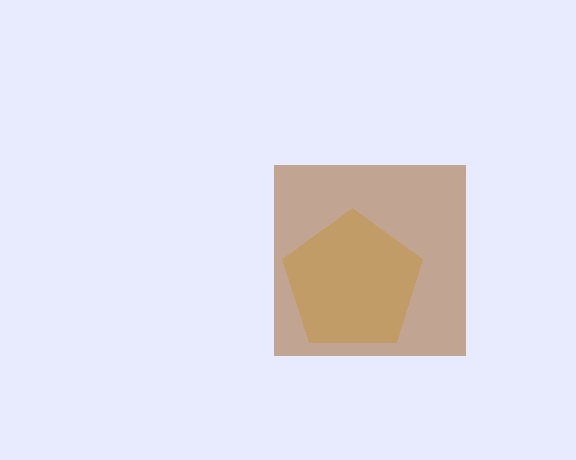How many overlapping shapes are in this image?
There are 2 overlapping shapes in the image.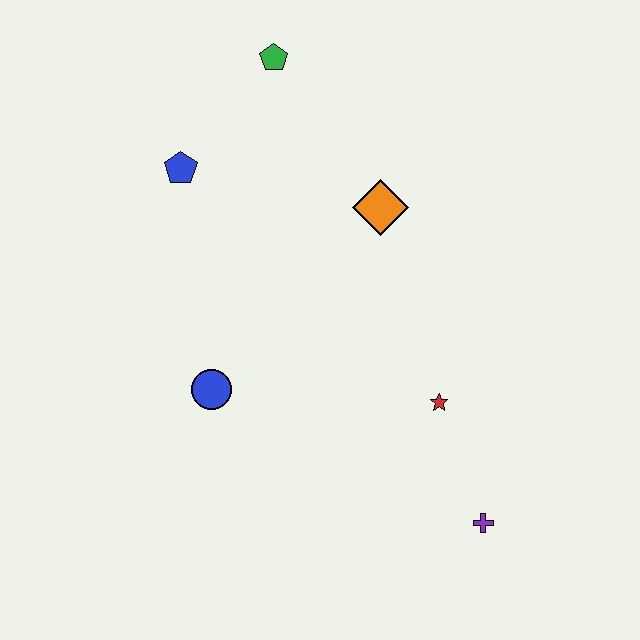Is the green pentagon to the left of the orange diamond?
Yes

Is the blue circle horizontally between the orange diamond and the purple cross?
No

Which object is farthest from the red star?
The green pentagon is farthest from the red star.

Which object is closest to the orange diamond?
The green pentagon is closest to the orange diamond.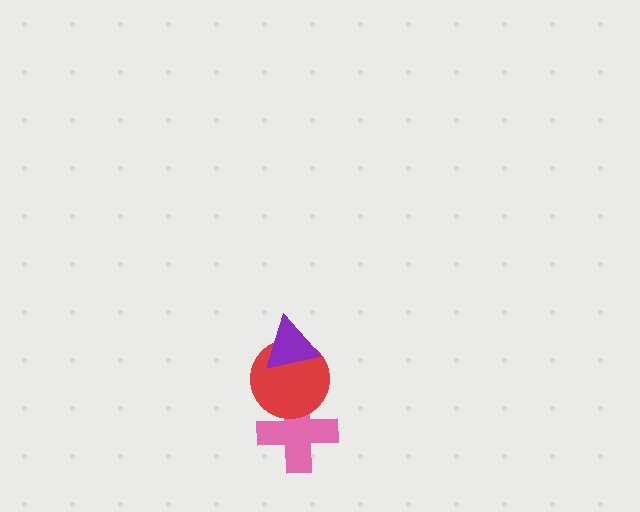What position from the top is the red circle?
The red circle is 2nd from the top.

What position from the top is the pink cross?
The pink cross is 3rd from the top.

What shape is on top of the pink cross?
The red circle is on top of the pink cross.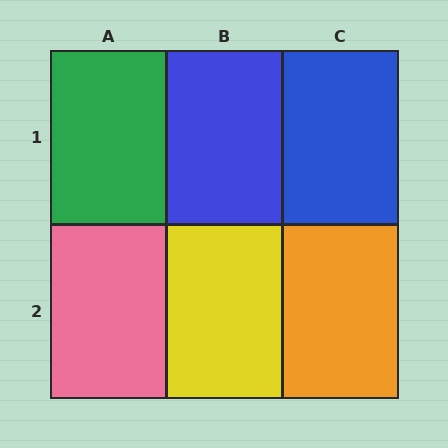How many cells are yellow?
1 cell is yellow.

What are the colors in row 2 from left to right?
Pink, yellow, orange.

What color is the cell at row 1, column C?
Blue.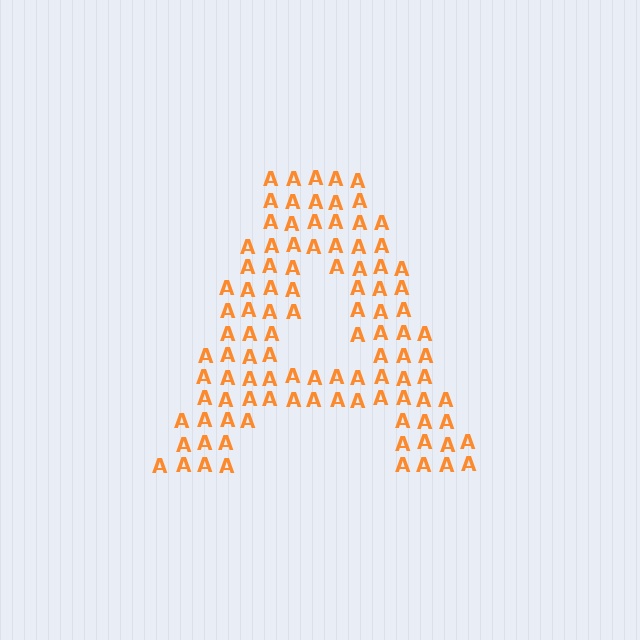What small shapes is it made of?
It is made of small letter A's.